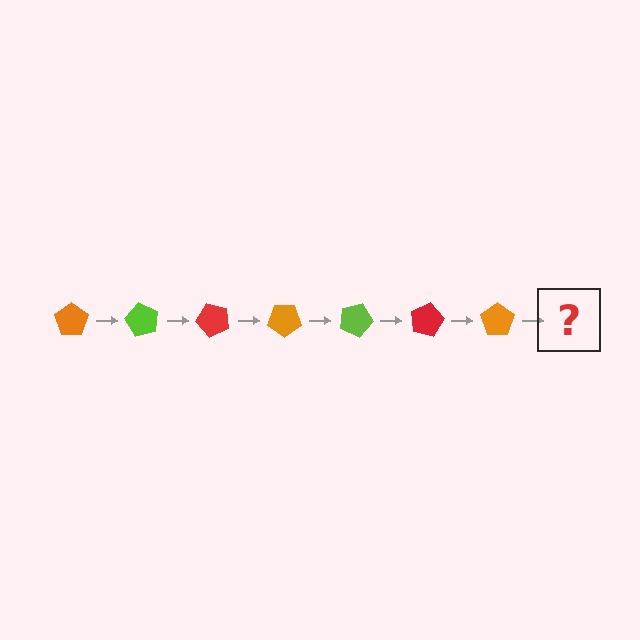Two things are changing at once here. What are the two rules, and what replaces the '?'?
The two rules are that it rotates 60 degrees each step and the color cycles through orange, lime, and red. The '?' should be a lime pentagon, rotated 420 degrees from the start.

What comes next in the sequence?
The next element should be a lime pentagon, rotated 420 degrees from the start.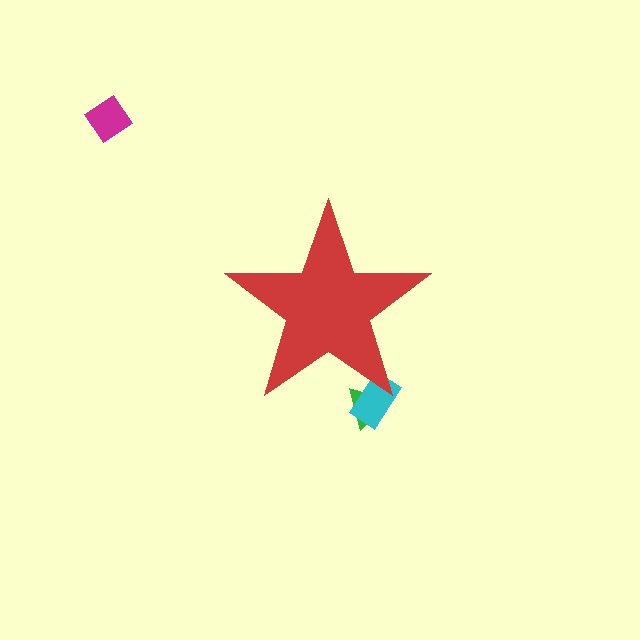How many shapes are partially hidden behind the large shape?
2 shapes are partially hidden.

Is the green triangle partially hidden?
Yes, the green triangle is partially hidden behind the red star.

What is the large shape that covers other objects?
A red star.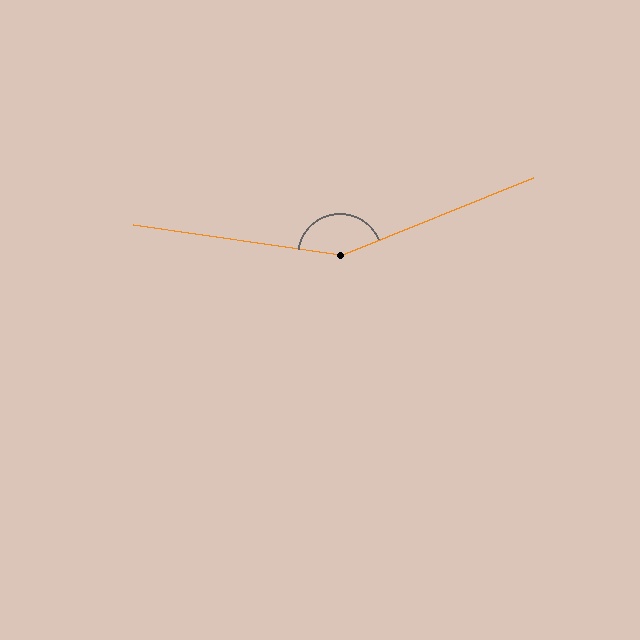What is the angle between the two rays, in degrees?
Approximately 150 degrees.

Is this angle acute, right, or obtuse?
It is obtuse.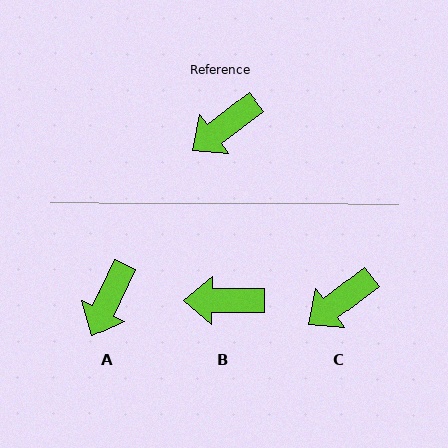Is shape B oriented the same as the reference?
No, it is off by about 37 degrees.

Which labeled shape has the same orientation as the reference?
C.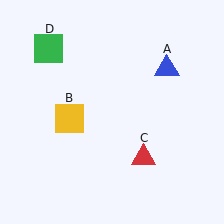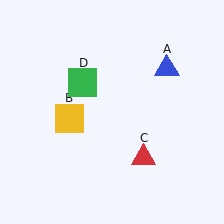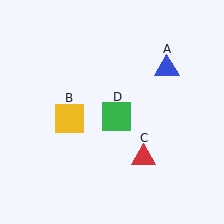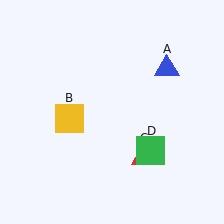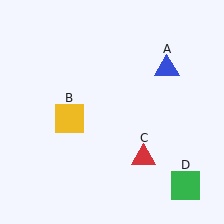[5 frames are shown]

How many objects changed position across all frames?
1 object changed position: green square (object D).